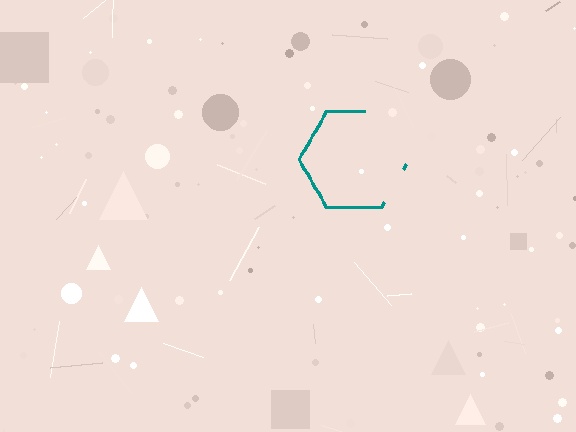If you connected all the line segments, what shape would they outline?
They would outline a hexagon.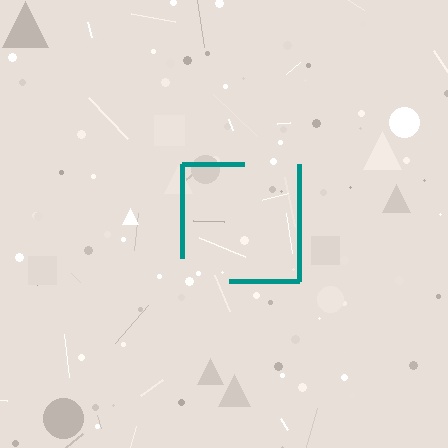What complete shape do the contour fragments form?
The contour fragments form a square.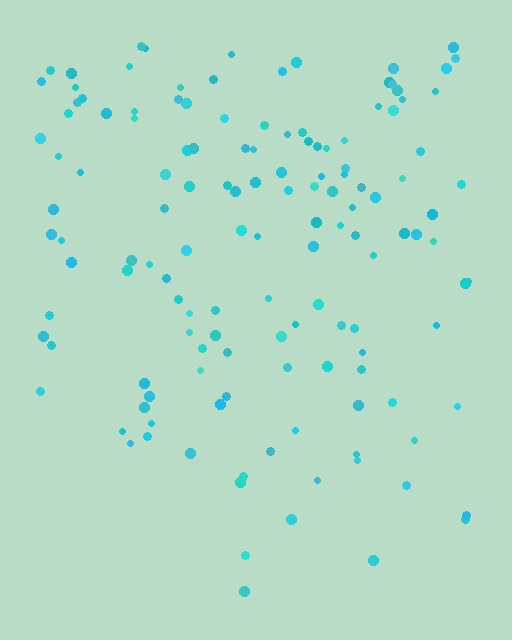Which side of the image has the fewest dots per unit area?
The bottom.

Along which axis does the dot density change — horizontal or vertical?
Vertical.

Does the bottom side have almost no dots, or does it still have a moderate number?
Still a moderate number, just noticeably fewer than the top.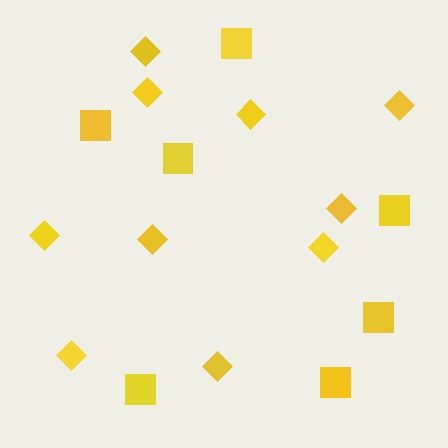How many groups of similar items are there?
There are 2 groups: one group of diamonds (10) and one group of squares (7).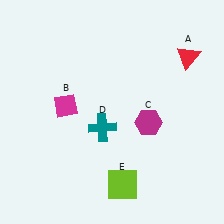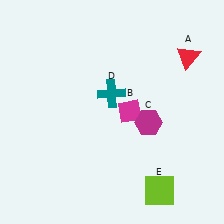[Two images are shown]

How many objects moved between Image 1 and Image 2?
3 objects moved between the two images.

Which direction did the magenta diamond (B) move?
The magenta diamond (B) moved right.